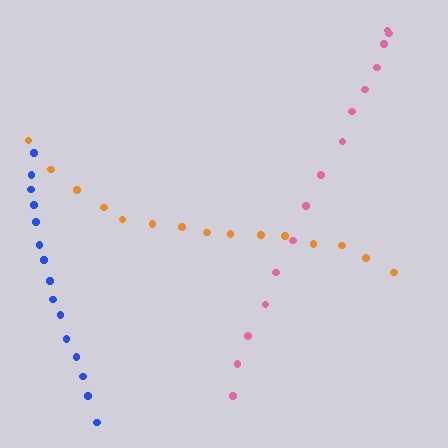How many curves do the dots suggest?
There are 3 distinct paths.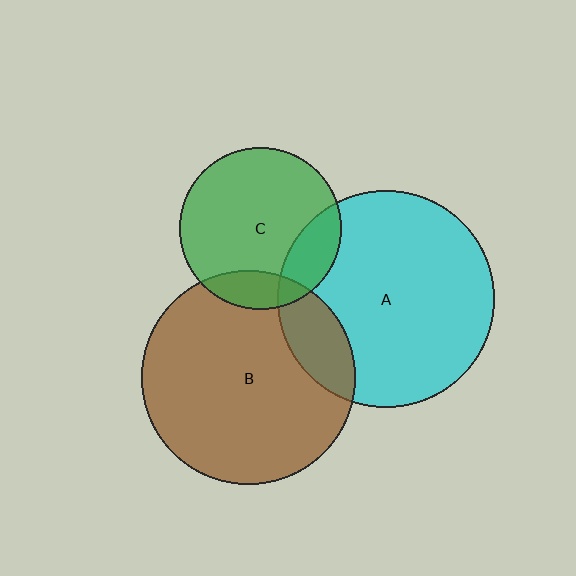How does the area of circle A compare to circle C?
Approximately 1.8 times.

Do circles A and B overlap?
Yes.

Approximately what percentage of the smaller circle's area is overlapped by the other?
Approximately 15%.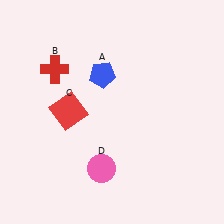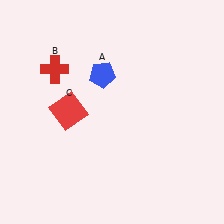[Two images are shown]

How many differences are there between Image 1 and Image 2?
There is 1 difference between the two images.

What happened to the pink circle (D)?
The pink circle (D) was removed in Image 2. It was in the bottom-left area of Image 1.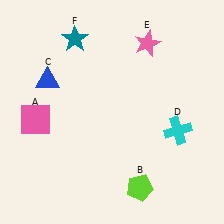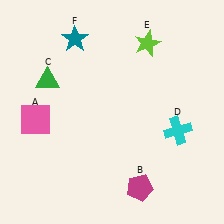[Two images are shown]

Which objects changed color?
B changed from lime to magenta. C changed from blue to green. E changed from pink to lime.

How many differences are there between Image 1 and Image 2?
There are 3 differences between the two images.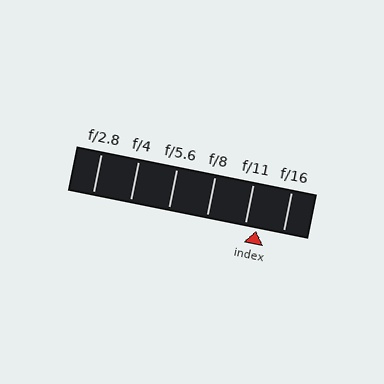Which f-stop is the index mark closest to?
The index mark is closest to f/11.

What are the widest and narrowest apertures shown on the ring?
The widest aperture shown is f/2.8 and the narrowest is f/16.